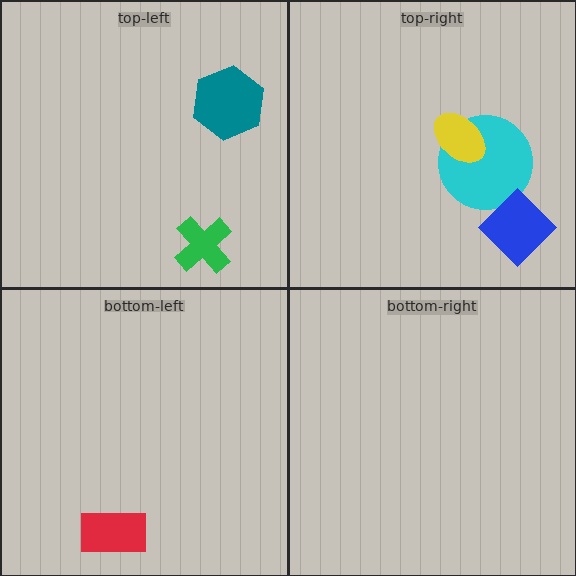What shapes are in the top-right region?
The cyan circle, the blue diamond, the yellow ellipse.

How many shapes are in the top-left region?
2.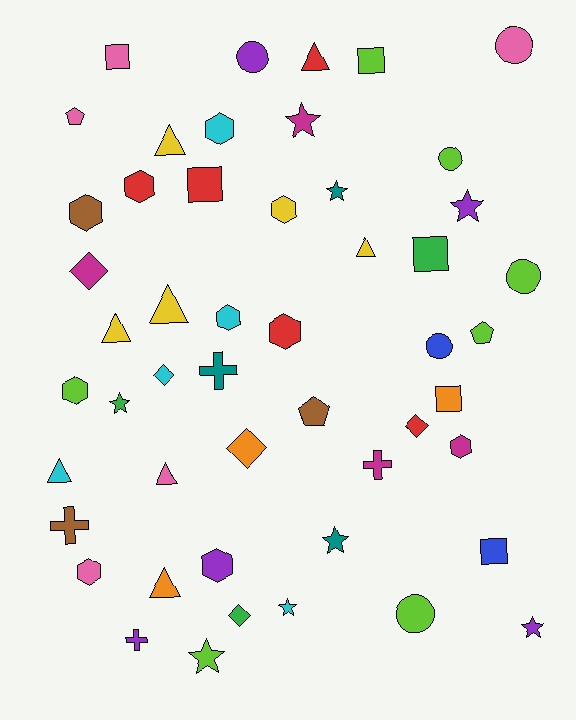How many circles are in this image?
There are 6 circles.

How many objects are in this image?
There are 50 objects.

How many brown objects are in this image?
There are 3 brown objects.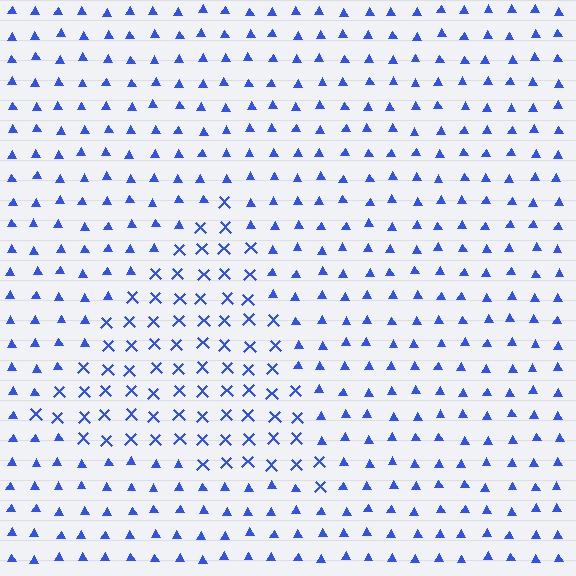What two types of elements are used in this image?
The image uses X marks inside the triangle region and triangles outside it.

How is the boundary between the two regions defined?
The boundary is defined by a change in element shape: X marks inside vs. triangles outside. All elements share the same color and spacing.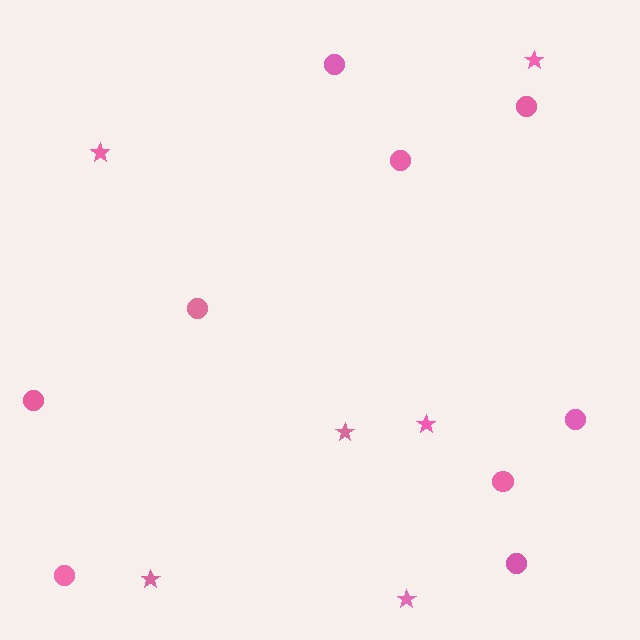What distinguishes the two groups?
There are 2 groups: one group of circles (9) and one group of stars (6).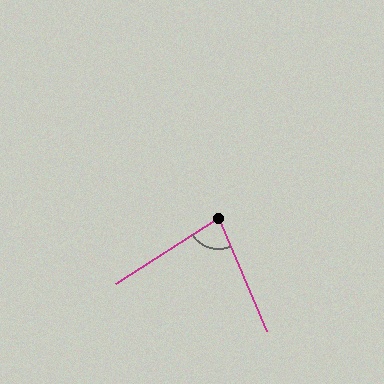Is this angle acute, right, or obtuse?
It is acute.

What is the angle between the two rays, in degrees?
Approximately 80 degrees.